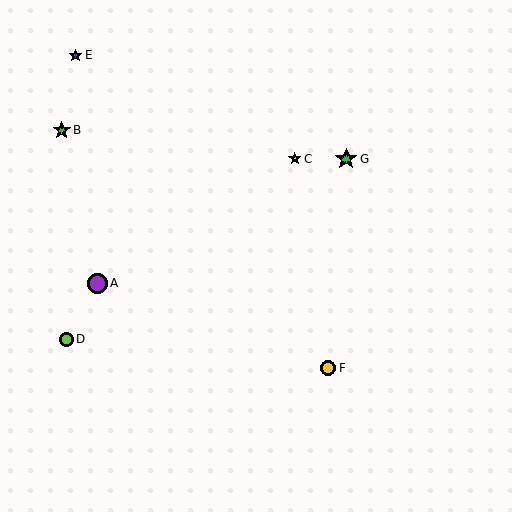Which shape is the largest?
The green star (labeled G) is the largest.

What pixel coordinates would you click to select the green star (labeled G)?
Click at (346, 159) to select the green star G.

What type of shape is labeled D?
Shape D is a lime circle.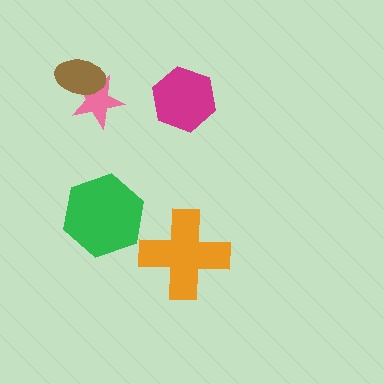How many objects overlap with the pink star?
1 object overlaps with the pink star.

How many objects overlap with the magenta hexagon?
0 objects overlap with the magenta hexagon.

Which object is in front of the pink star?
The brown ellipse is in front of the pink star.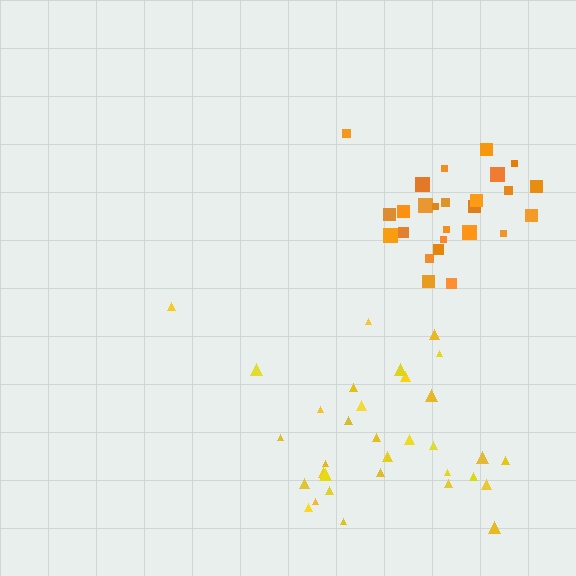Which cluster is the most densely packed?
Orange.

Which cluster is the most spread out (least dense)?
Yellow.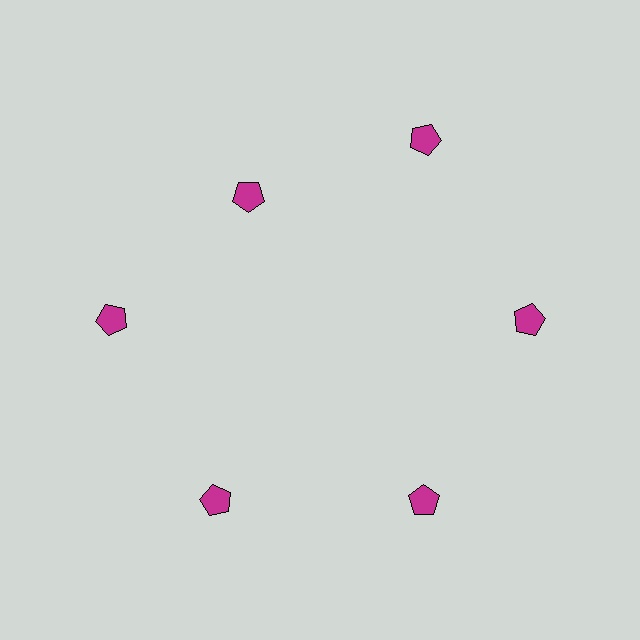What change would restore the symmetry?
The symmetry would be restored by moving it outward, back onto the ring so that all 6 pentagons sit at equal angles and equal distance from the center.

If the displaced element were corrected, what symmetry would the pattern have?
It would have 6-fold rotational symmetry — the pattern would map onto itself every 60 degrees.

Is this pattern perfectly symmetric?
No. The 6 magenta pentagons are arranged in a ring, but one element near the 11 o'clock position is pulled inward toward the center, breaking the 6-fold rotational symmetry.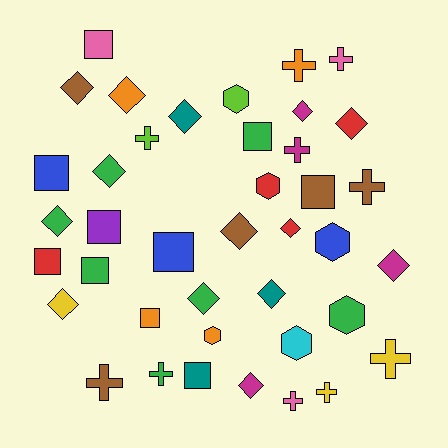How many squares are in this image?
There are 10 squares.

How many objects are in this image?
There are 40 objects.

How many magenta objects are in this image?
There are 4 magenta objects.